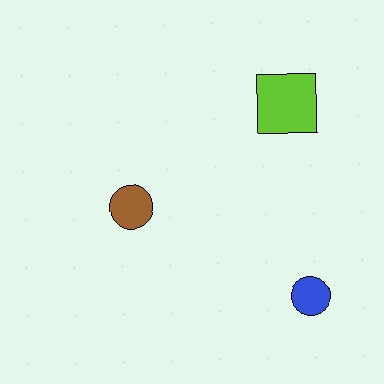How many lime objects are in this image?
There is 1 lime object.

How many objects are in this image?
There are 3 objects.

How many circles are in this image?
There are 2 circles.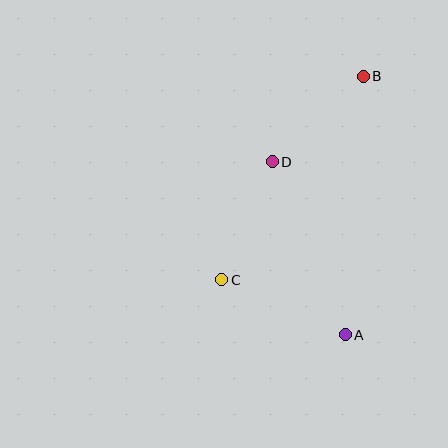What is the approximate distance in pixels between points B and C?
The distance between B and C is approximately 248 pixels.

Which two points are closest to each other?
Points B and D are closest to each other.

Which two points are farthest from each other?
Points A and B are farthest from each other.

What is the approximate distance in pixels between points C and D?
The distance between C and D is approximately 129 pixels.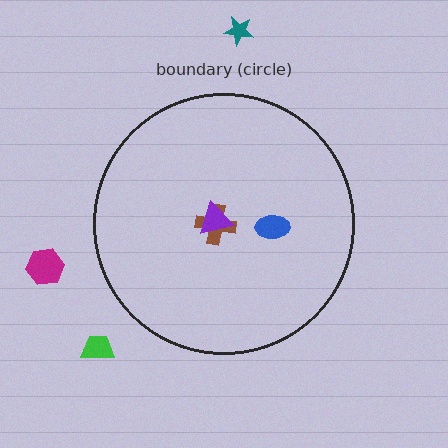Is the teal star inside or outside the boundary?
Outside.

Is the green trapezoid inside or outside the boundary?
Outside.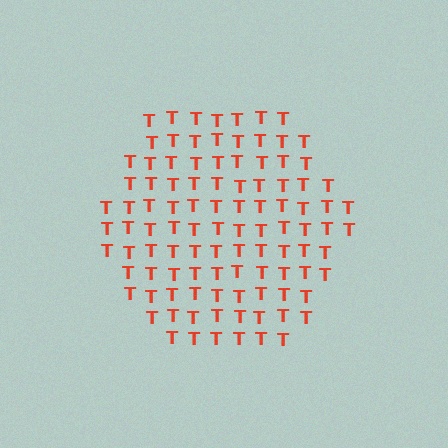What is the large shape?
The large shape is a hexagon.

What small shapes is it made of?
It is made of small letter T's.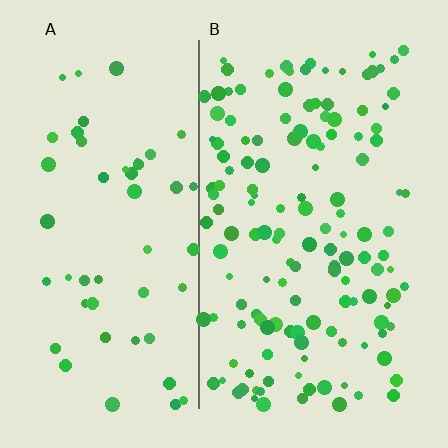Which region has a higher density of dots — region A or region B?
B (the right).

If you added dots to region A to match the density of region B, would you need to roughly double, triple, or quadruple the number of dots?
Approximately triple.